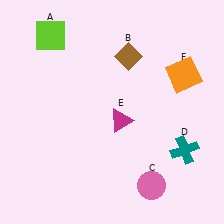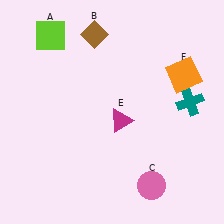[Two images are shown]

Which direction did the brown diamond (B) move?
The brown diamond (B) moved left.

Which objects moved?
The objects that moved are: the brown diamond (B), the teal cross (D).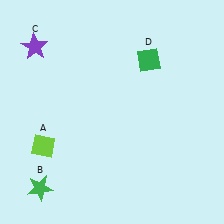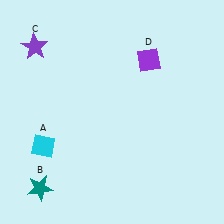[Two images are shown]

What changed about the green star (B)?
In Image 1, B is green. In Image 2, it changed to teal.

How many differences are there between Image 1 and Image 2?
There are 3 differences between the two images.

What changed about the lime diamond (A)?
In Image 1, A is lime. In Image 2, it changed to cyan.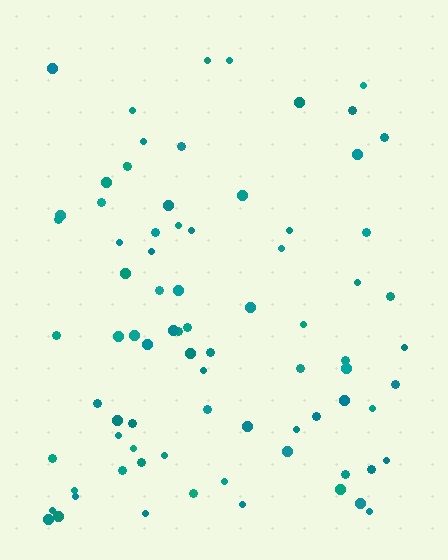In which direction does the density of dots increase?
From top to bottom, with the bottom side densest.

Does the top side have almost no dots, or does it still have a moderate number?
Still a moderate number, just noticeably fewer than the bottom.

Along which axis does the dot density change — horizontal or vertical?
Vertical.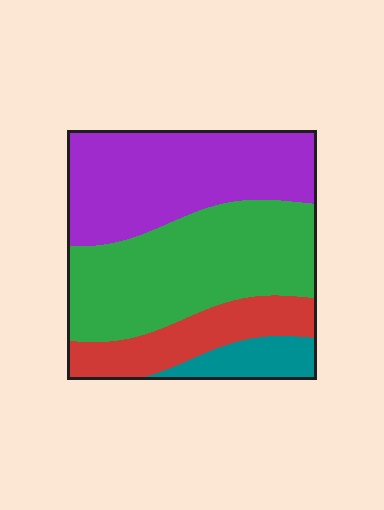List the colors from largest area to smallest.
From largest to smallest: green, purple, red, teal.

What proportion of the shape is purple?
Purple takes up about three eighths (3/8) of the shape.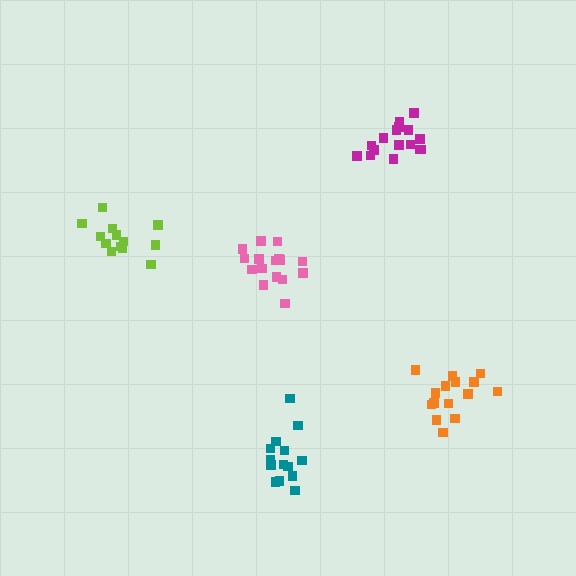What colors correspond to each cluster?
The clusters are colored: teal, pink, lime, magenta, orange.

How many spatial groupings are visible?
There are 5 spatial groupings.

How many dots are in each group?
Group 1: 14 dots, Group 2: 16 dots, Group 3: 13 dots, Group 4: 16 dots, Group 5: 15 dots (74 total).